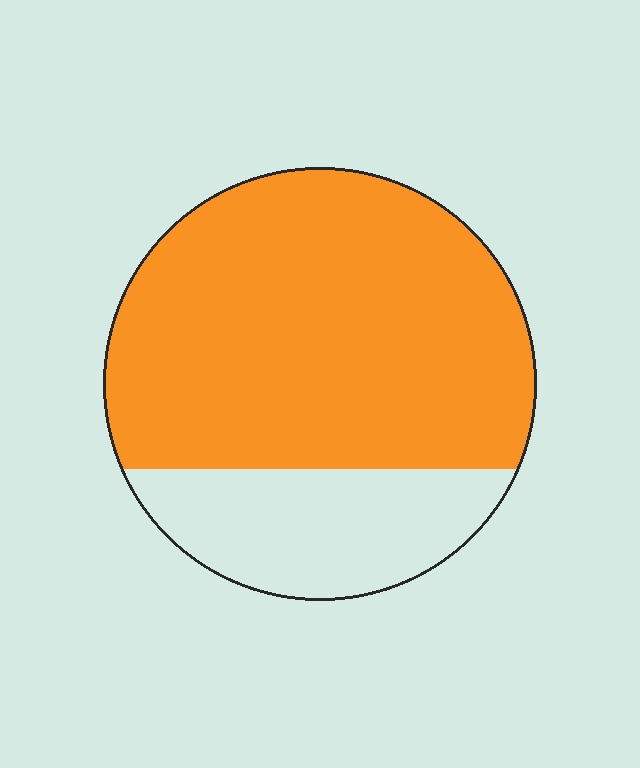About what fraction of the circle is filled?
About three quarters (3/4).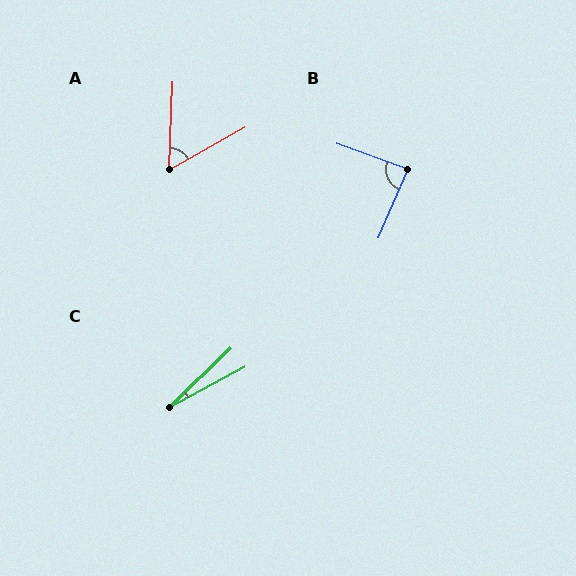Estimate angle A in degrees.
Approximately 59 degrees.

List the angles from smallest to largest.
C (16°), A (59°), B (87°).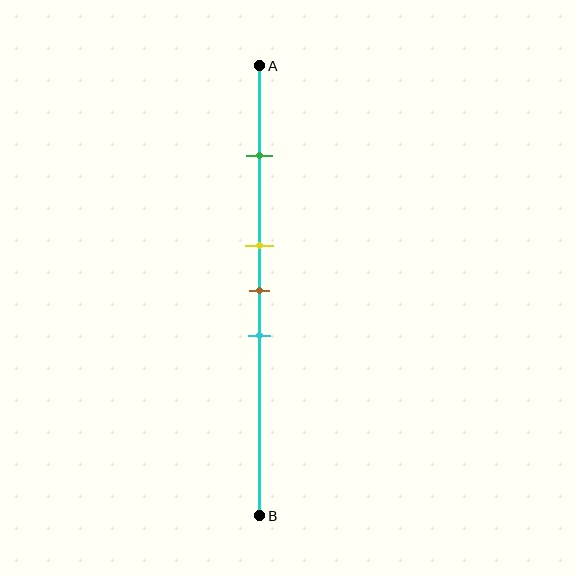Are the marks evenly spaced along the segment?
No, the marks are not evenly spaced.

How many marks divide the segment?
There are 4 marks dividing the segment.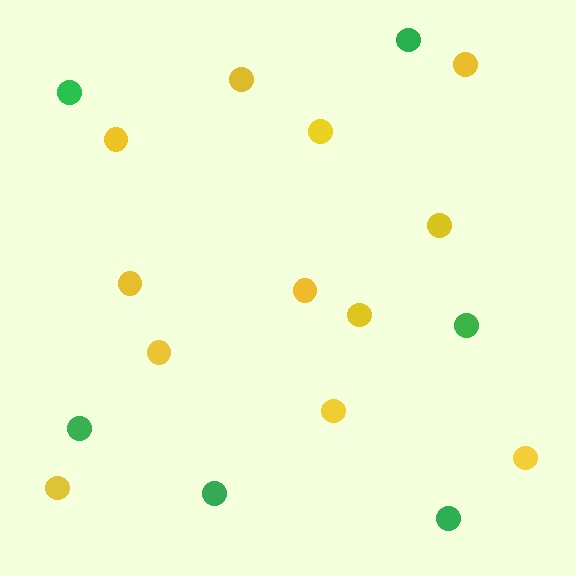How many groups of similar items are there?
There are 2 groups: one group of green circles (6) and one group of yellow circles (12).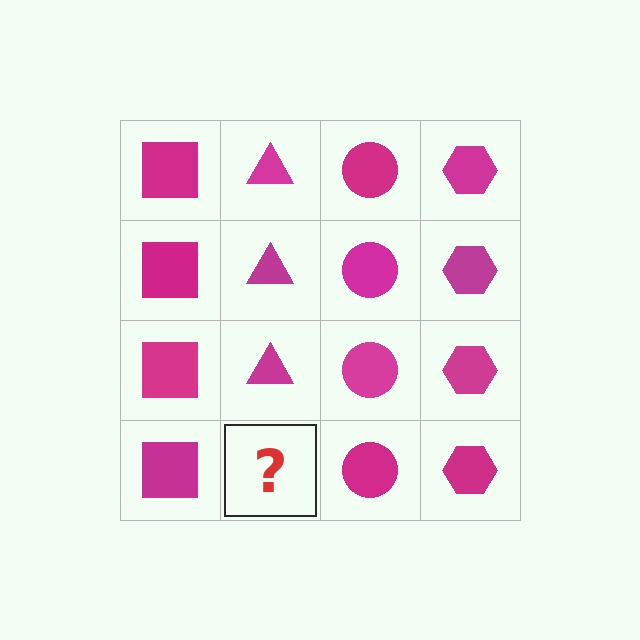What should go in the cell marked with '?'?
The missing cell should contain a magenta triangle.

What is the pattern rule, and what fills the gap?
The rule is that each column has a consistent shape. The gap should be filled with a magenta triangle.